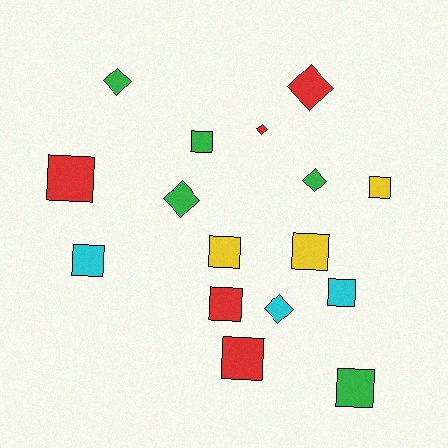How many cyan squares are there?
There are 2 cyan squares.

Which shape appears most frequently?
Square, with 10 objects.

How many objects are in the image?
There are 16 objects.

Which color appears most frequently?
Red, with 5 objects.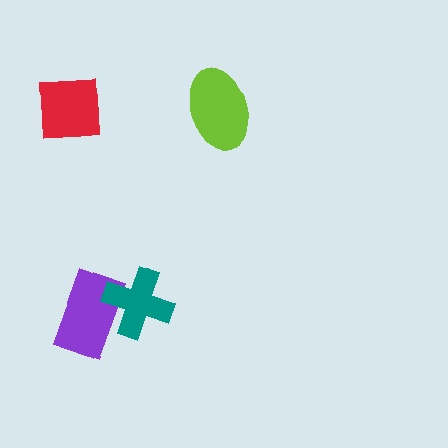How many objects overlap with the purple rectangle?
1 object overlaps with the purple rectangle.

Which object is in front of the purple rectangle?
The teal cross is in front of the purple rectangle.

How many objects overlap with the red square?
0 objects overlap with the red square.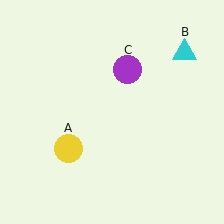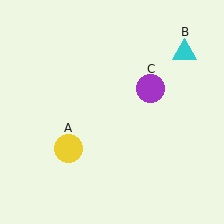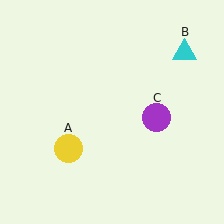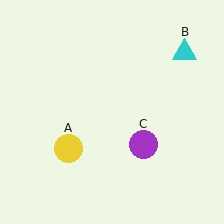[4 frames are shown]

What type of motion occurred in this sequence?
The purple circle (object C) rotated clockwise around the center of the scene.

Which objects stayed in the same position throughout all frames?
Yellow circle (object A) and cyan triangle (object B) remained stationary.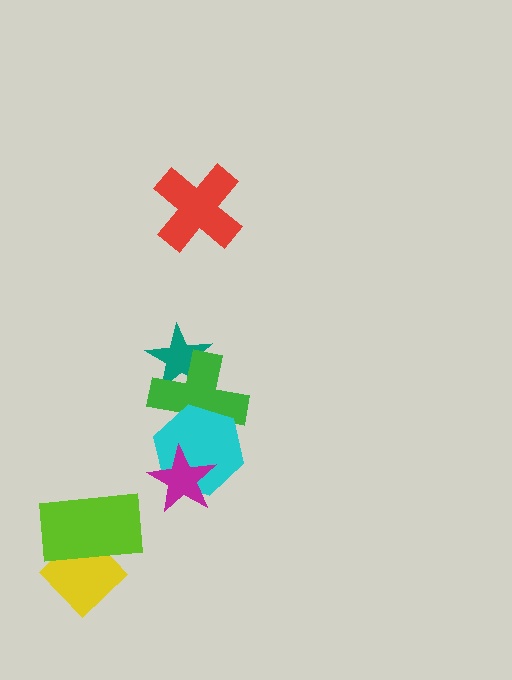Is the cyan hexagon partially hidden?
Yes, it is partially covered by another shape.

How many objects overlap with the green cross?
2 objects overlap with the green cross.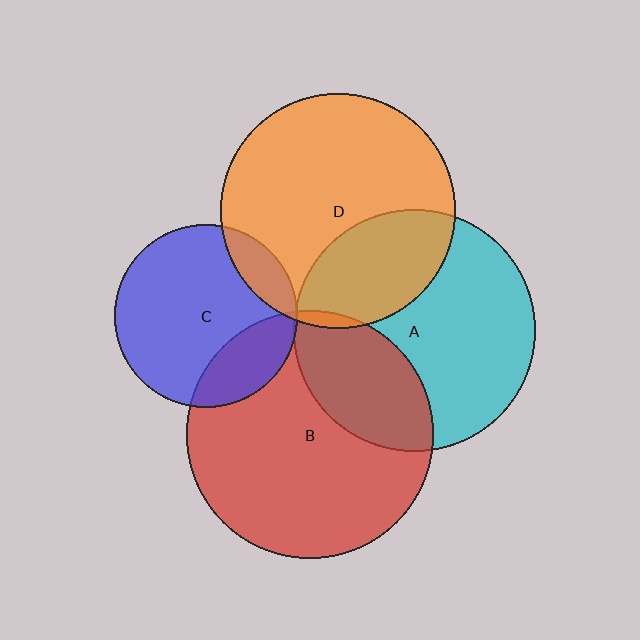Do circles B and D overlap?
Yes.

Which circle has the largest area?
Circle B (red).